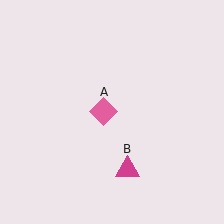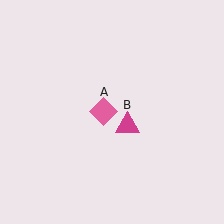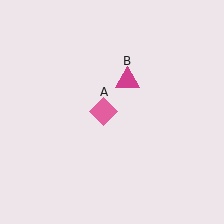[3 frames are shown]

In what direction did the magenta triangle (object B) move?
The magenta triangle (object B) moved up.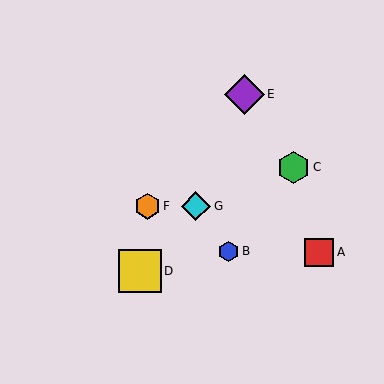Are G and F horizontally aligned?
Yes, both are at y≈206.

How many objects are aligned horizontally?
2 objects (F, G) are aligned horizontally.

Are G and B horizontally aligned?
No, G is at y≈206 and B is at y≈251.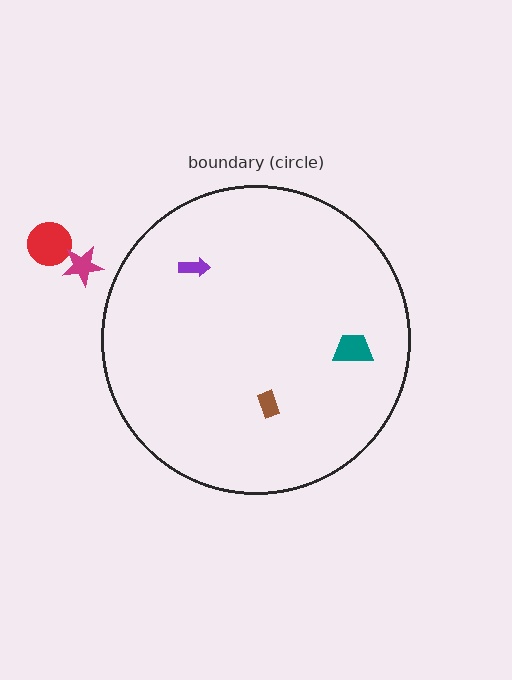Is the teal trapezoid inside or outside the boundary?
Inside.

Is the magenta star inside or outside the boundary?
Outside.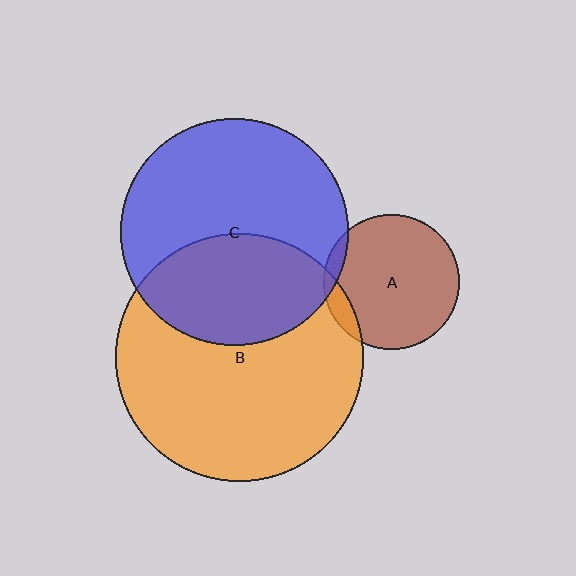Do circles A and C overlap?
Yes.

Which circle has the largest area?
Circle B (orange).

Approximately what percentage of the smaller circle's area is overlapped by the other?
Approximately 5%.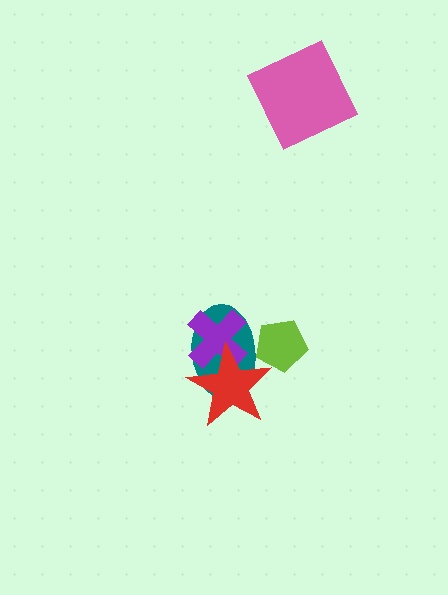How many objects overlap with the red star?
3 objects overlap with the red star.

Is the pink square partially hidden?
No, no other shape covers it.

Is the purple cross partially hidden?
Yes, it is partially covered by another shape.